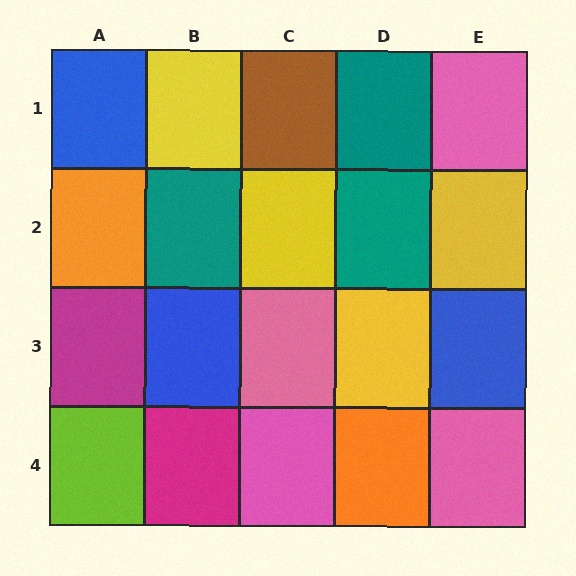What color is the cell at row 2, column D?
Teal.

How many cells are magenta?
2 cells are magenta.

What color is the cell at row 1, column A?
Blue.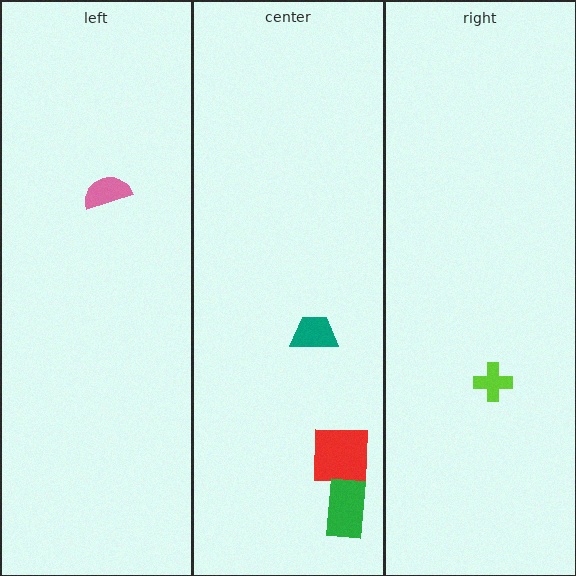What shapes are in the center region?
The teal trapezoid, the red square, the green rectangle.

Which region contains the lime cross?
The right region.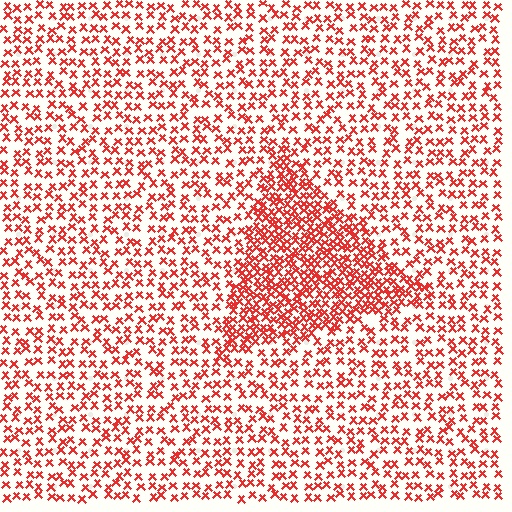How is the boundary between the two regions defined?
The boundary is defined by a change in element density (approximately 2.1x ratio). All elements are the same color, size, and shape.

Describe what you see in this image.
The image contains small red elements arranged at two different densities. A triangle-shaped region is visible where the elements are more densely packed than the surrounding area.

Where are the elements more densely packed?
The elements are more densely packed inside the triangle boundary.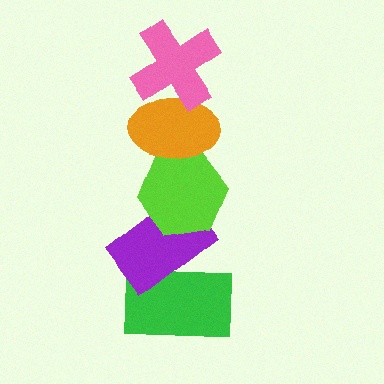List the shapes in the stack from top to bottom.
From top to bottom: the pink cross, the orange ellipse, the lime hexagon, the purple rectangle, the green rectangle.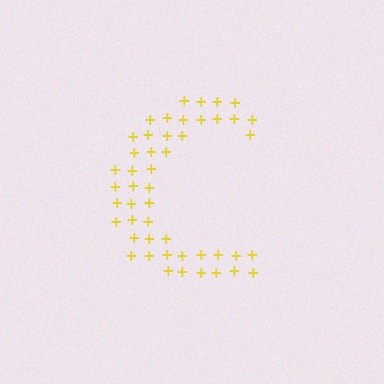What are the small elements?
The small elements are plus signs.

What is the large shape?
The large shape is the letter C.